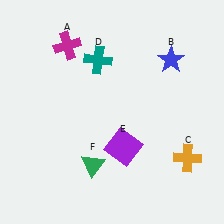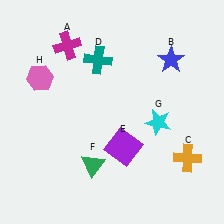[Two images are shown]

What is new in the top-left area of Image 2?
A pink hexagon (H) was added in the top-left area of Image 2.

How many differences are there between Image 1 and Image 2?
There are 2 differences between the two images.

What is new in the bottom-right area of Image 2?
A cyan star (G) was added in the bottom-right area of Image 2.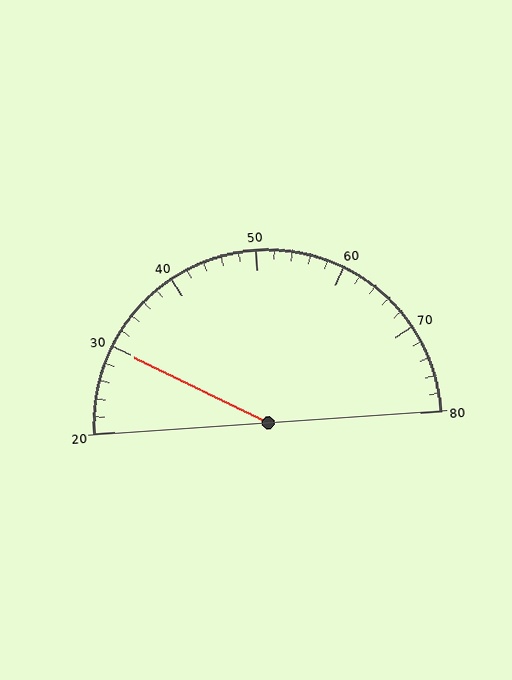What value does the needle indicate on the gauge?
The needle indicates approximately 30.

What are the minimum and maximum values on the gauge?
The gauge ranges from 20 to 80.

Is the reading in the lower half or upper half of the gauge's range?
The reading is in the lower half of the range (20 to 80).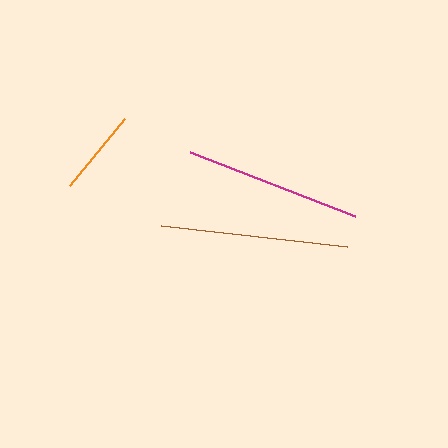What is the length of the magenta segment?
The magenta segment is approximately 178 pixels long.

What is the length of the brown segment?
The brown segment is approximately 187 pixels long.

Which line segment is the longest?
The brown line is the longest at approximately 187 pixels.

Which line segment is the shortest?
The orange line is the shortest at approximately 87 pixels.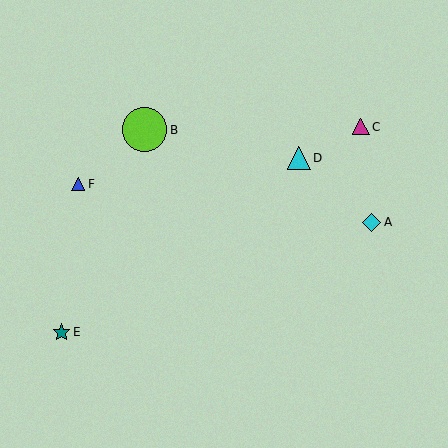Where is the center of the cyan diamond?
The center of the cyan diamond is at (371, 222).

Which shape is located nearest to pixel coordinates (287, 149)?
The cyan triangle (labeled D) at (299, 158) is nearest to that location.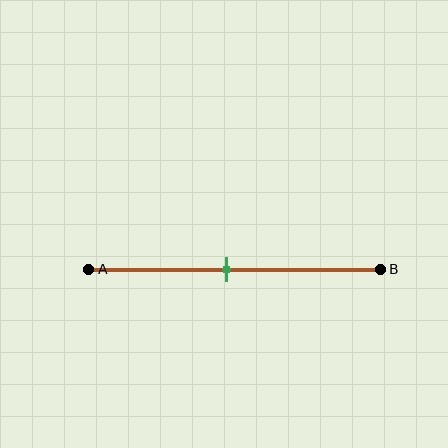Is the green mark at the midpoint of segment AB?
Yes, the mark is approximately at the midpoint.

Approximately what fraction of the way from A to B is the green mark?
The green mark is approximately 45% of the way from A to B.